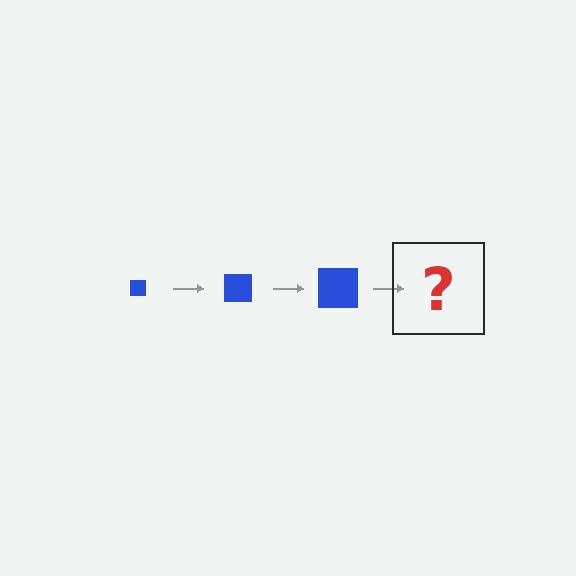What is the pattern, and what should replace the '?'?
The pattern is that the square gets progressively larger each step. The '?' should be a blue square, larger than the previous one.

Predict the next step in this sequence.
The next step is a blue square, larger than the previous one.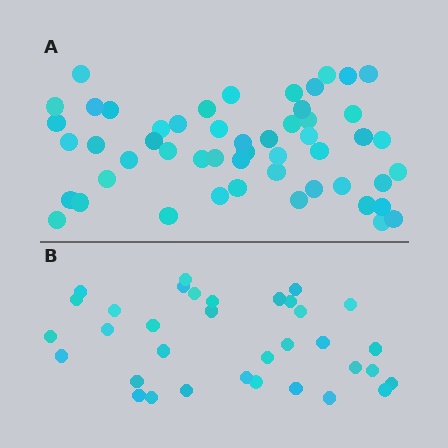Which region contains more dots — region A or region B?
Region A (the top region) has more dots.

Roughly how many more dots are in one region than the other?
Region A has approximately 20 more dots than region B.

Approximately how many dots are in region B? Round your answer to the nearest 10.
About 30 dots. (The exact count is 34, which rounds to 30.)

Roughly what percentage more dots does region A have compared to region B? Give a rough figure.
About 55% more.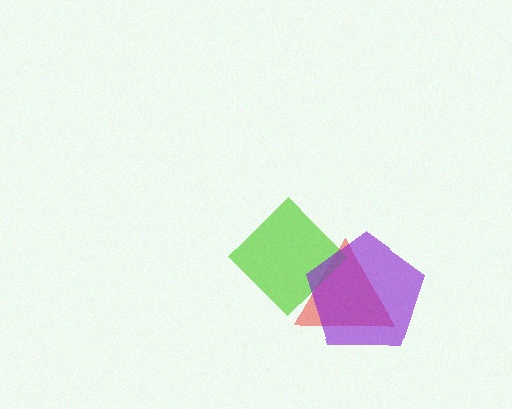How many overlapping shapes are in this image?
There are 3 overlapping shapes in the image.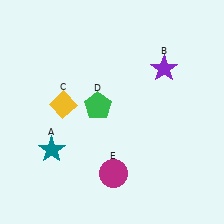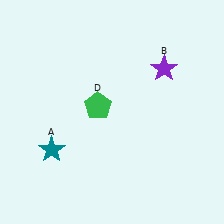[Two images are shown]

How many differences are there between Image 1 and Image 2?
There are 2 differences between the two images.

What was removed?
The magenta circle (E), the yellow diamond (C) were removed in Image 2.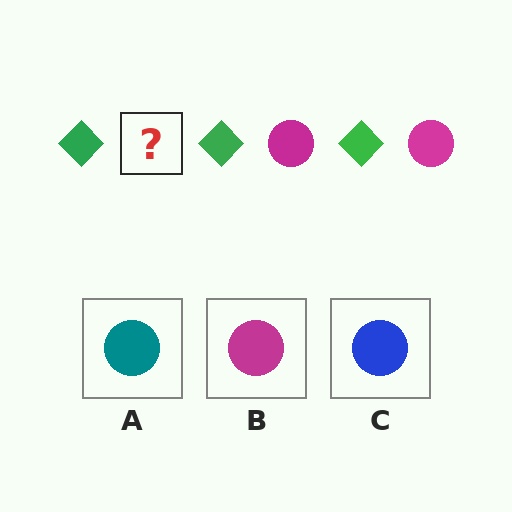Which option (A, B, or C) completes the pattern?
B.